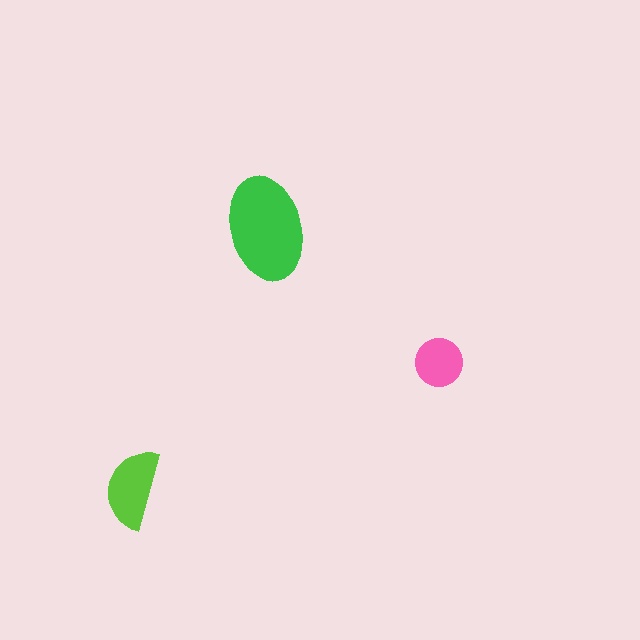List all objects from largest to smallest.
The green ellipse, the lime semicircle, the pink circle.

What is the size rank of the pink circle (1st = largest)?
3rd.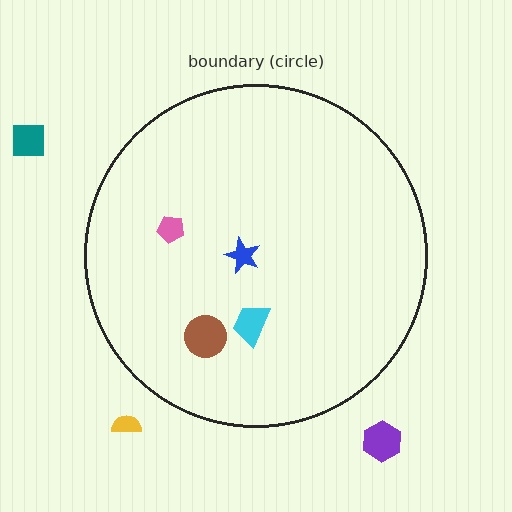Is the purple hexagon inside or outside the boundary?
Outside.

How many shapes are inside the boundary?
4 inside, 3 outside.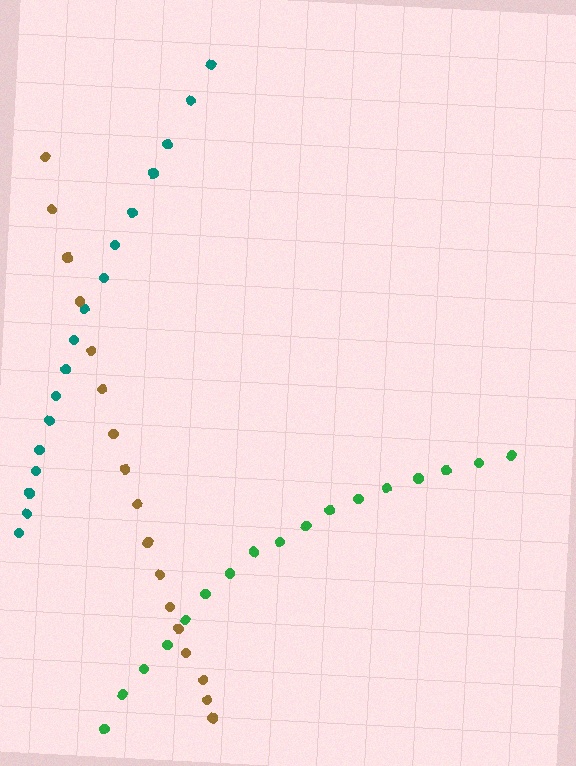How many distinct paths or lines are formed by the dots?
There are 3 distinct paths.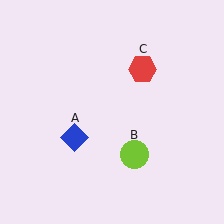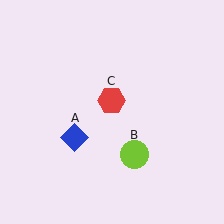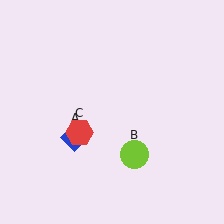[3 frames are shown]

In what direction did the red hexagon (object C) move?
The red hexagon (object C) moved down and to the left.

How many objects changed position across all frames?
1 object changed position: red hexagon (object C).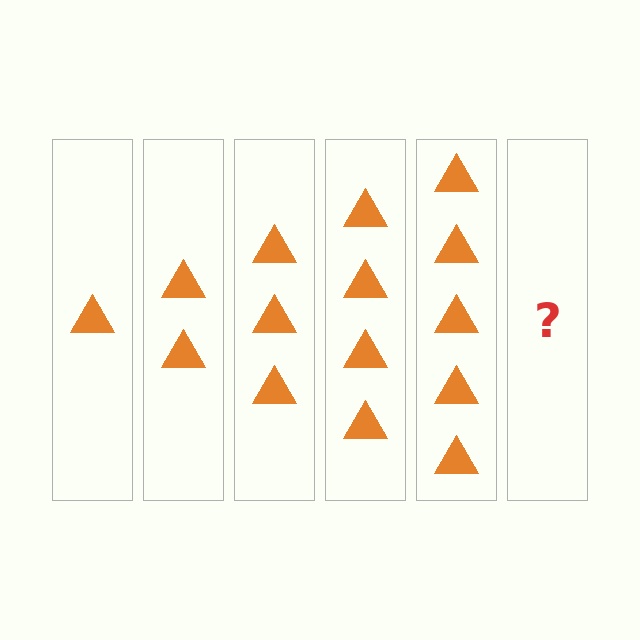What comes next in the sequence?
The next element should be 6 triangles.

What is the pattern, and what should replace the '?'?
The pattern is that each step adds one more triangle. The '?' should be 6 triangles.